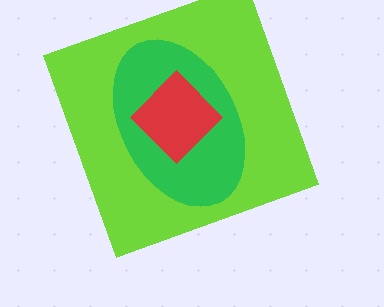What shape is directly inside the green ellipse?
The red diamond.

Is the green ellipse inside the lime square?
Yes.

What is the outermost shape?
The lime square.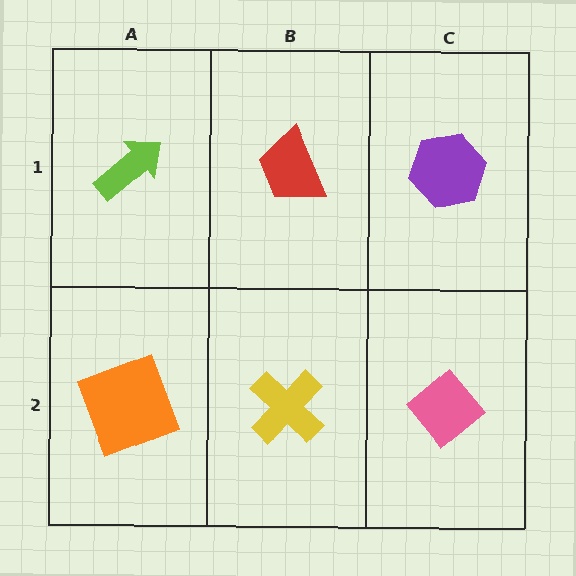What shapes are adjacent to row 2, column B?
A red trapezoid (row 1, column B), an orange square (row 2, column A), a pink diamond (row 2, column C).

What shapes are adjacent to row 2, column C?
A purple hexagon (row 1, column C), a yellow cross (row 2, column B).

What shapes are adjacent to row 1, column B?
A yellow cross (row 2, column B), a lime arrow (row 1, column A), a purple hexagon (row 1, column C).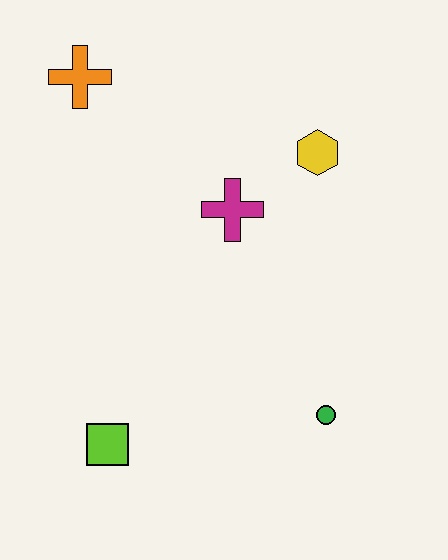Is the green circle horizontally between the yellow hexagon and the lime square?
No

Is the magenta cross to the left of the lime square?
No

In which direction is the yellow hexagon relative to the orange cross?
The yellow hexagon is to the right of the orange cross.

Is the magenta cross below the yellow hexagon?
Yes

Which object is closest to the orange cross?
The magenta cross is closest to the orange cross.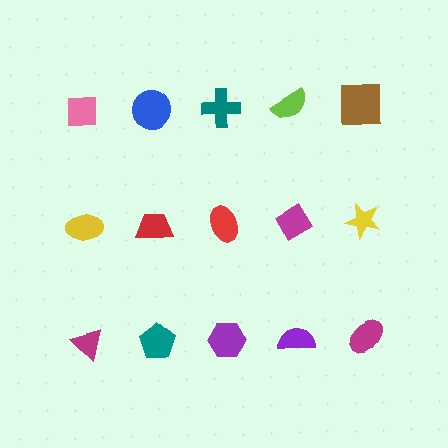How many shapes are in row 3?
5 shapes.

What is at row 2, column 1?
A yellow ellipse.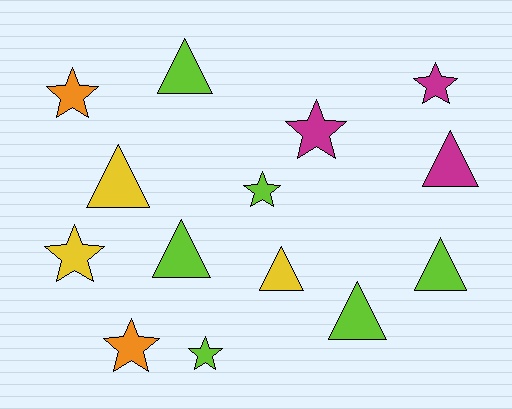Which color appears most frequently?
Lime, with 6 objects.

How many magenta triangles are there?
There is 1 magenta triangle.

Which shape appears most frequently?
Triangle, with 7 objects.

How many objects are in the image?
There are 14 objects.